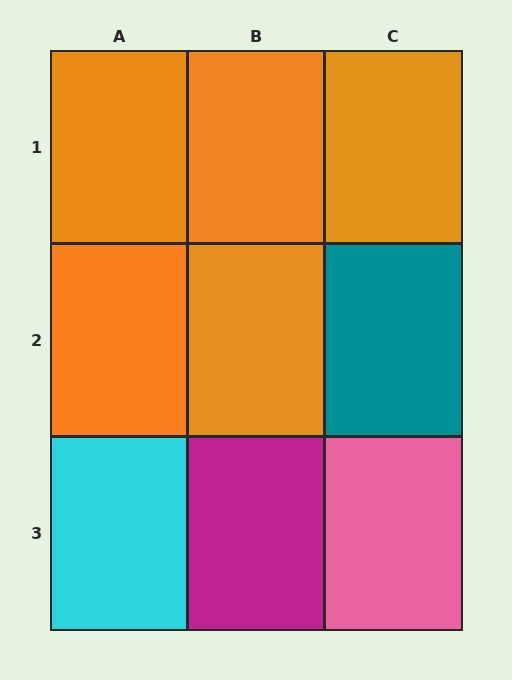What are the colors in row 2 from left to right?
Orange, orange, teal.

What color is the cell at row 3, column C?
Pink.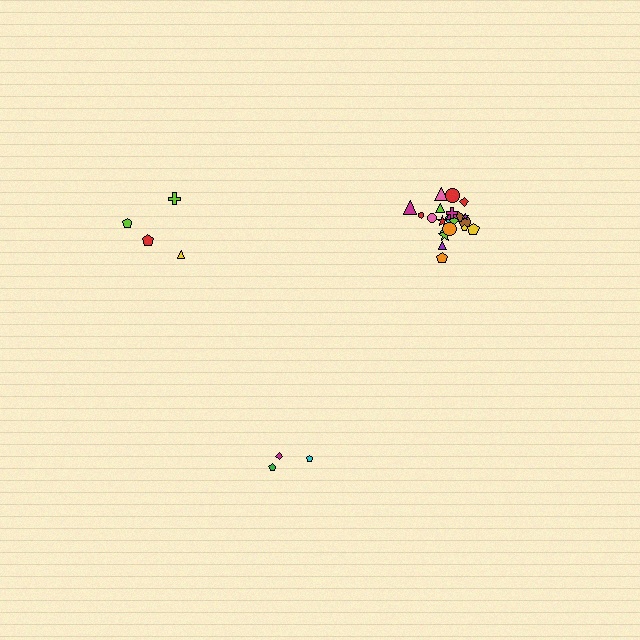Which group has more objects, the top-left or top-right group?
The top-right group.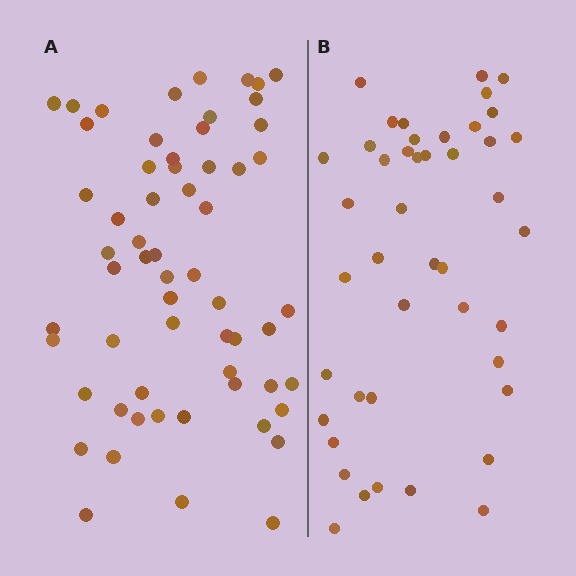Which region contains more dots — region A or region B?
Region A (the left region) has more dots.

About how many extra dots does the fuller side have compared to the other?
Region A has approximately 15 more dots than region B.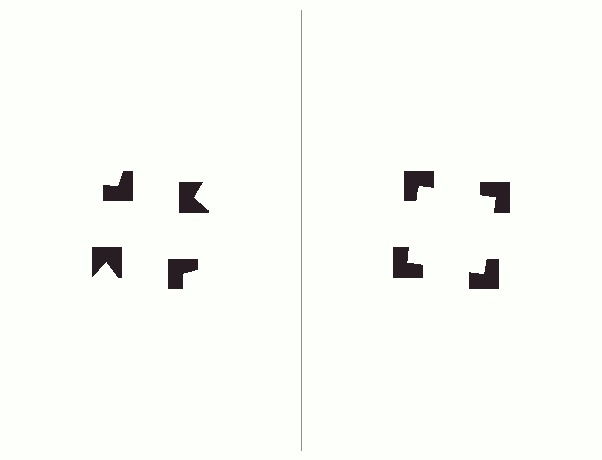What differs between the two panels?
The notched squares are positioned identically on both sides; only the wedge orientations differ. On the right they align to a square; on the left they are misaligned.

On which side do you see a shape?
An illusory square appears on the right side. On the left side the wedge cuts are rotated, so no coherent shape forms.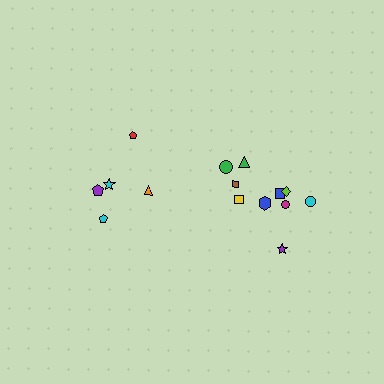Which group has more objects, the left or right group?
The right group.